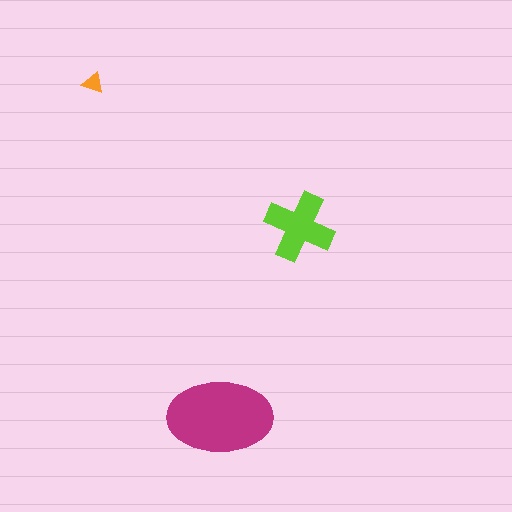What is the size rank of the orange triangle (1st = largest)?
3rd.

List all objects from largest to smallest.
The magenta ellipse, the lime cross, the orange triangle.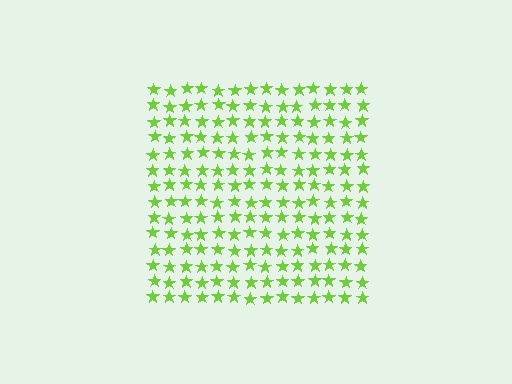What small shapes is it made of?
It is made of small stars.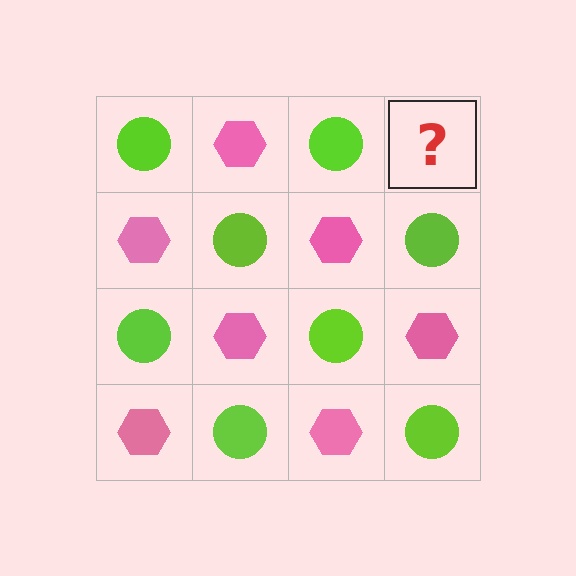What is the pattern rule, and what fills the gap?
The rule is that it alternates lime circle and pink hexagon in a checkerboard pattern. The gap should be filled with a pink hexagon.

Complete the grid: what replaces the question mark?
The question mark should be replaced with a pink hexagon.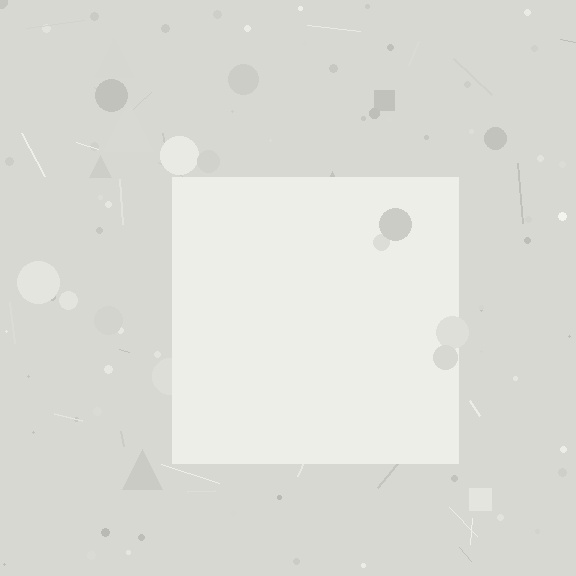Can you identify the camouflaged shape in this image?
The camouflaged shape is a square.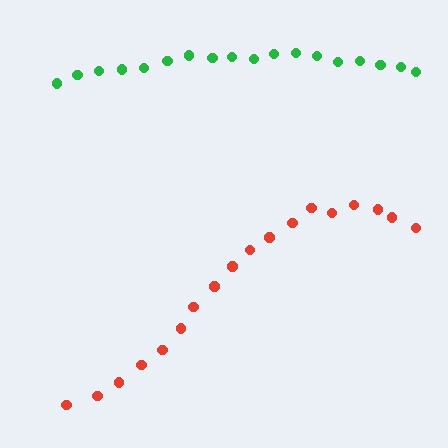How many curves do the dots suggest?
There are 2 distinct paths.